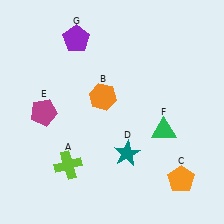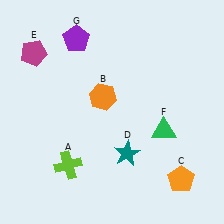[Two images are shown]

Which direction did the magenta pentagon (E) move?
The magenta pentagon (E) moved up.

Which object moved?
The magenta pentagon (E) moved up.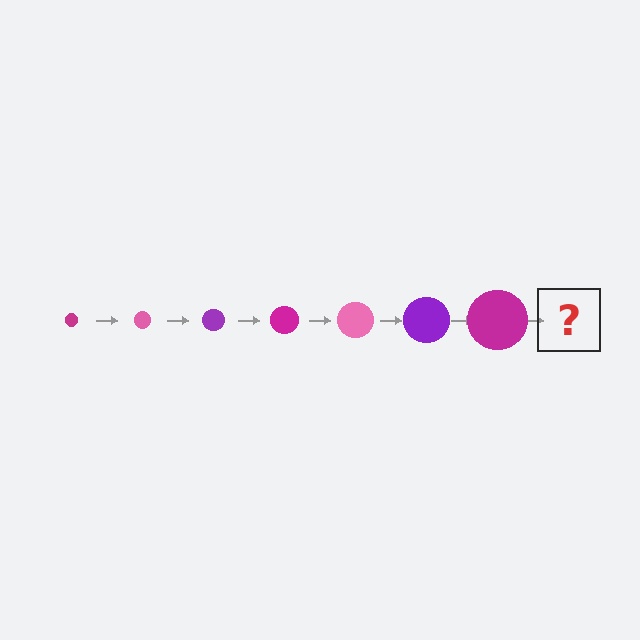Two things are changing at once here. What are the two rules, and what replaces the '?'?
The two rules are that the circle grows larger each step and the color cycles through magenta, pink, and purple. The '?' should be a pink circle, larger than the previous one.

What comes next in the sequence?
The next element should be a pink circle, larger than the previous one.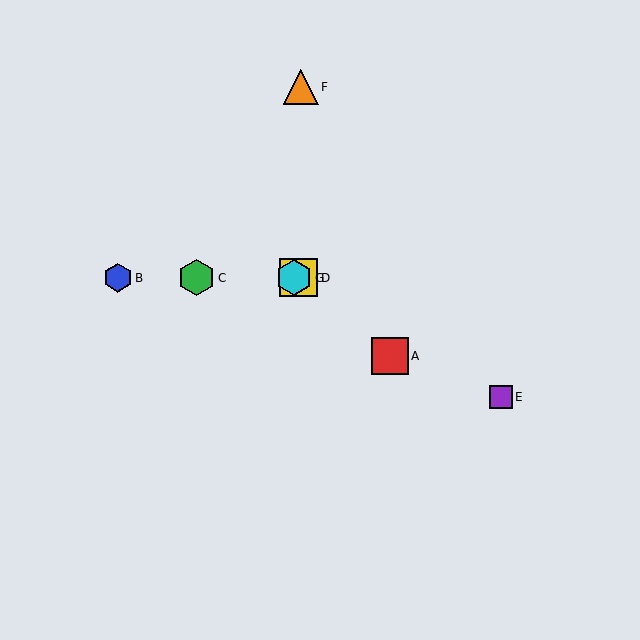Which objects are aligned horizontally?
Objects B, C, D, G are aligned horizontally.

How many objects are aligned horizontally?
4 objects (B, C, D, G) are aligned horizontally.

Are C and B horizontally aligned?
Yes, both are at y≈278.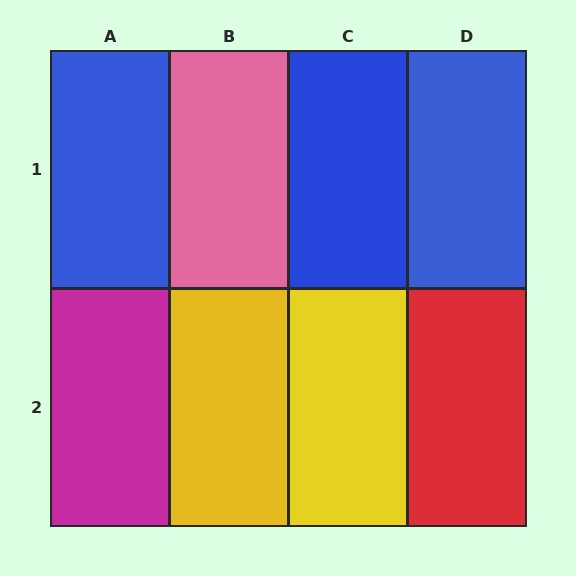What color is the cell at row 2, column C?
Yellow.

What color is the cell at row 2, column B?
Yellow.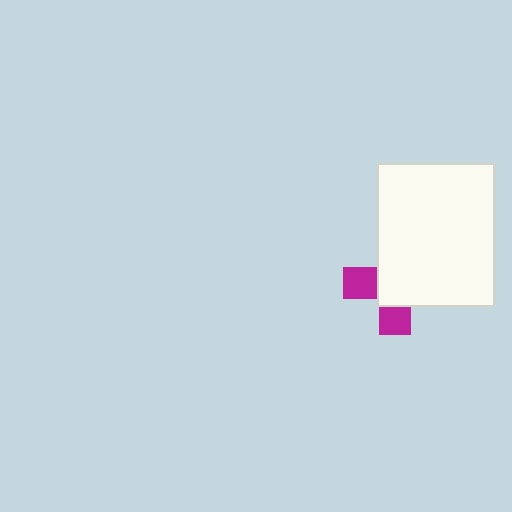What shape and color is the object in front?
The object in front is a white rectangle.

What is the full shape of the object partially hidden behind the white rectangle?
The partially hidden object is a magenta cross.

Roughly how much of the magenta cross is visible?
A small part of it is visible (roughly 35%).